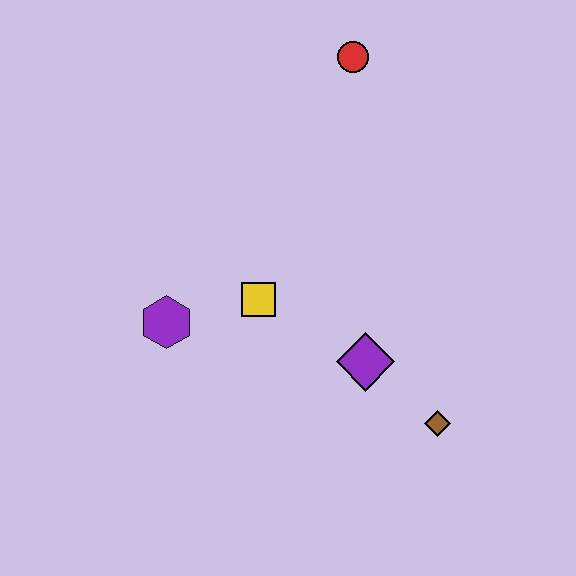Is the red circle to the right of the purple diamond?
No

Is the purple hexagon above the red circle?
No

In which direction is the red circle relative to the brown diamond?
The red circle is above the brown diamond.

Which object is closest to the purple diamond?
The brown diamond is closest to the purple diamond.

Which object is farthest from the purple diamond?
The red circle is farthest from the purple diamond.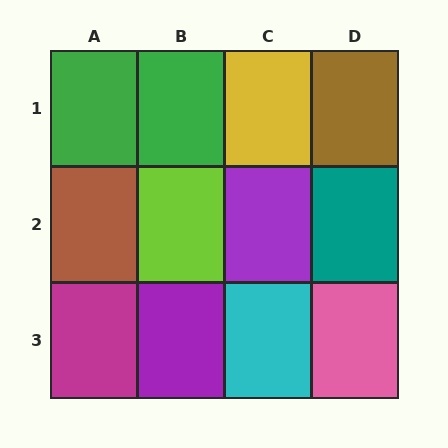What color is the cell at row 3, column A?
Magenta.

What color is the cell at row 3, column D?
Pink.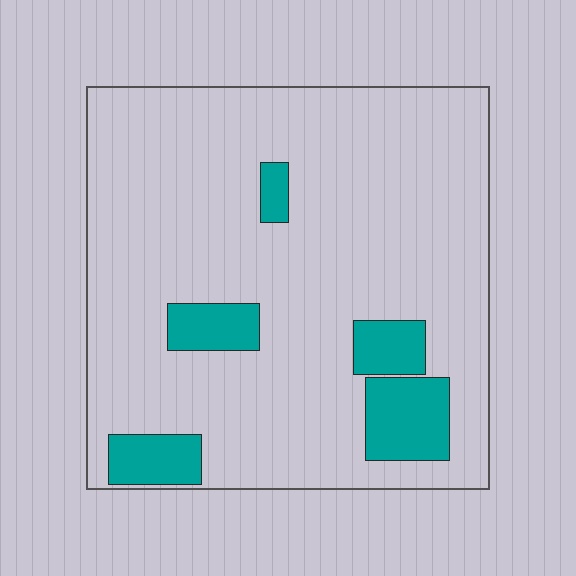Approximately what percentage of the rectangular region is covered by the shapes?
Approximately 15%.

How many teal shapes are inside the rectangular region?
5.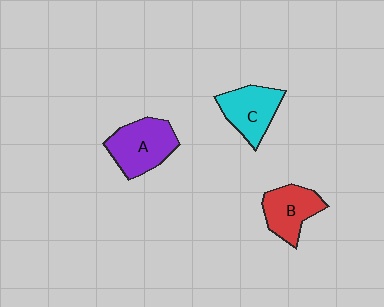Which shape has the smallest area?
Shape B (red).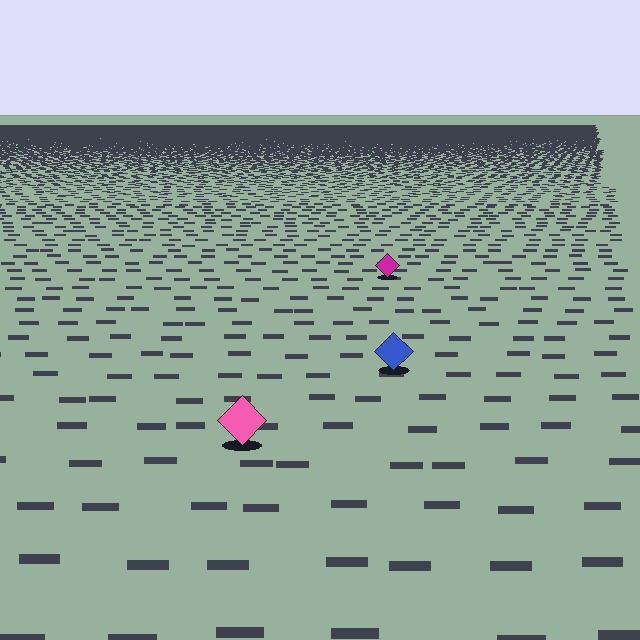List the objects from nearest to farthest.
From nearest to farthest: the pink diamond, the blue diamond, the magenta diamond.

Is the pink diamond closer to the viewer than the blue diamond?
Yes. The pink diamond is closer — you can tell from the texture gradient: the ground texture is coarser near it.